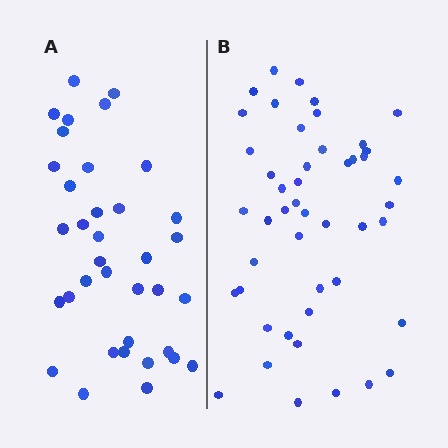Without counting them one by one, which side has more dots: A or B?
Region B (the right region) has more dots.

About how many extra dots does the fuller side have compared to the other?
Region B has roughly 12 or so more dots than region A.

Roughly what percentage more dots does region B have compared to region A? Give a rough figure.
About 30% more.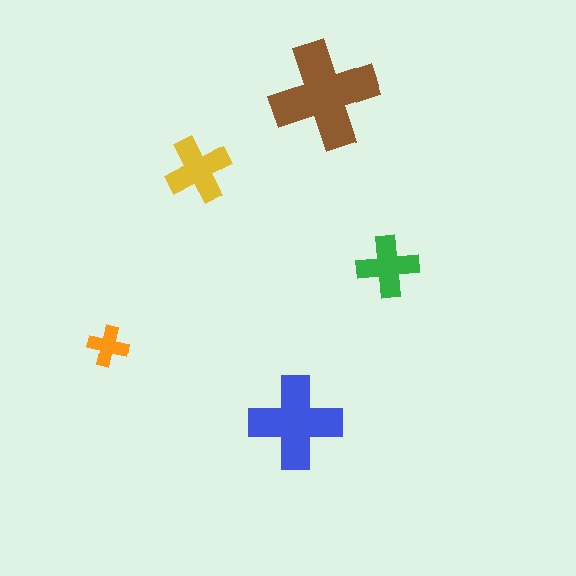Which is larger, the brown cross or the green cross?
The brown one.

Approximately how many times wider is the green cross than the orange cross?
About 1.5 times wider.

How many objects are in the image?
There are 5 objects in the image.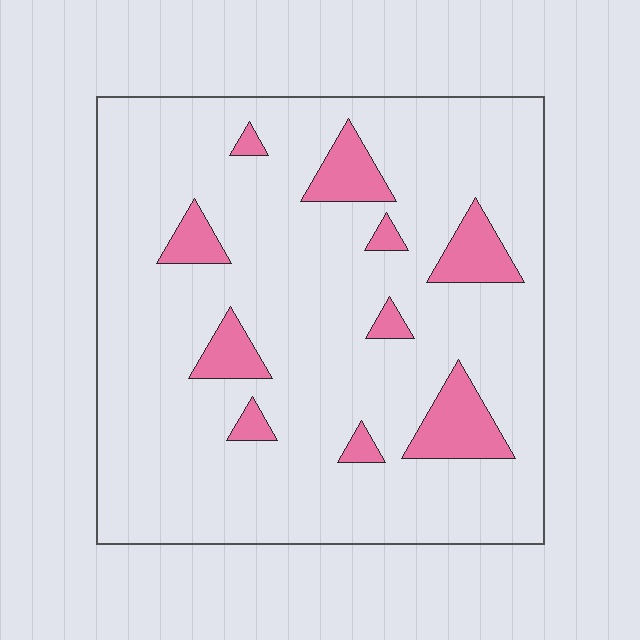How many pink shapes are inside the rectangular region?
10.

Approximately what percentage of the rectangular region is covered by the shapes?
Approximately 10%.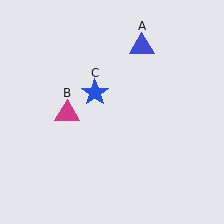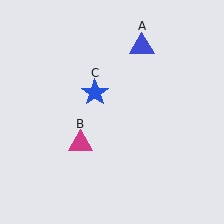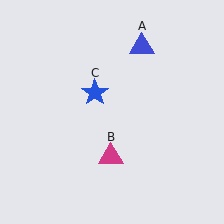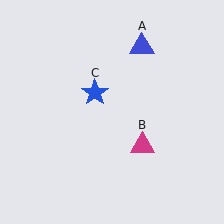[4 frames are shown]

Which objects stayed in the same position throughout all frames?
Blue triangle (object A) and blue star (object C) remained stationary.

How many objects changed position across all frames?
1 object changed position: magenta triangle (object B).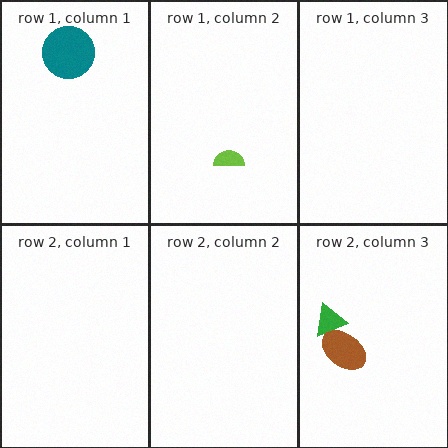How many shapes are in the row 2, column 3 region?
2.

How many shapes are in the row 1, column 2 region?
1.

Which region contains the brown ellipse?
The row 2, column 3 region.